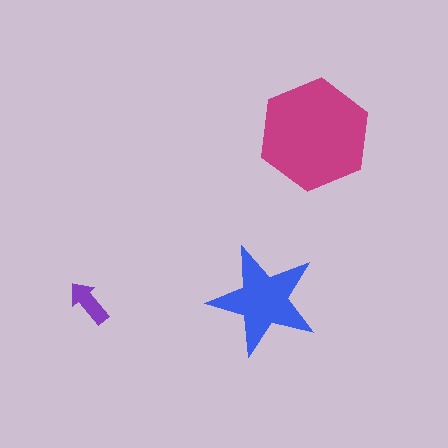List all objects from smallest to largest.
The purple arrow, the blue star, the magenta hexagon.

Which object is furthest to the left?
The purple arrow is leftmost.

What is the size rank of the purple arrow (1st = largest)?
3rd.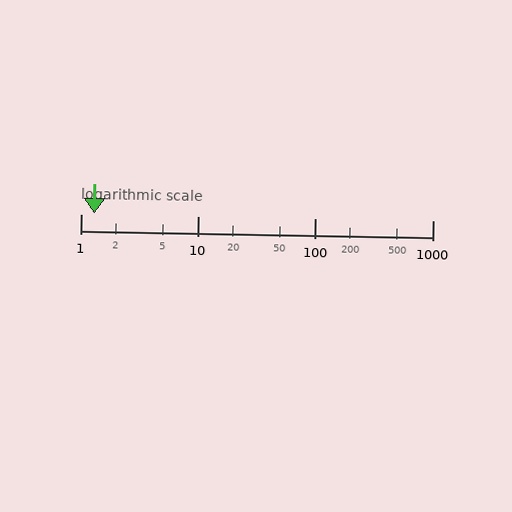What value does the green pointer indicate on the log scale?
The pointer indicates approximately 1.3.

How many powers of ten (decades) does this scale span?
The scale spans 3 decades, from 1 to 1000.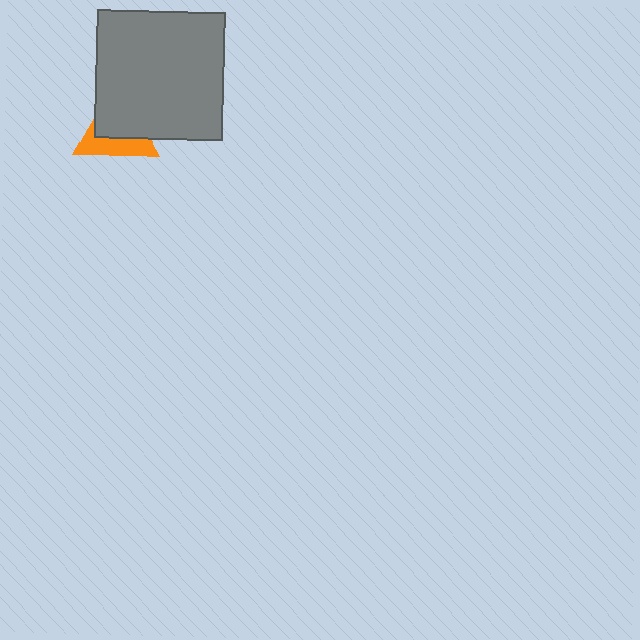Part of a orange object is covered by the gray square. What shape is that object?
It is a triangle.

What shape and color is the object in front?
The object in front is a gray square.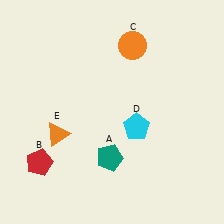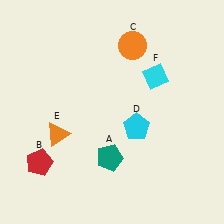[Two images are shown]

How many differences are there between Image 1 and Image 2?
There is 1 difference between the two images.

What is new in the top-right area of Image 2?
A cyan diamond (F) was added in the top-right area of Image 2.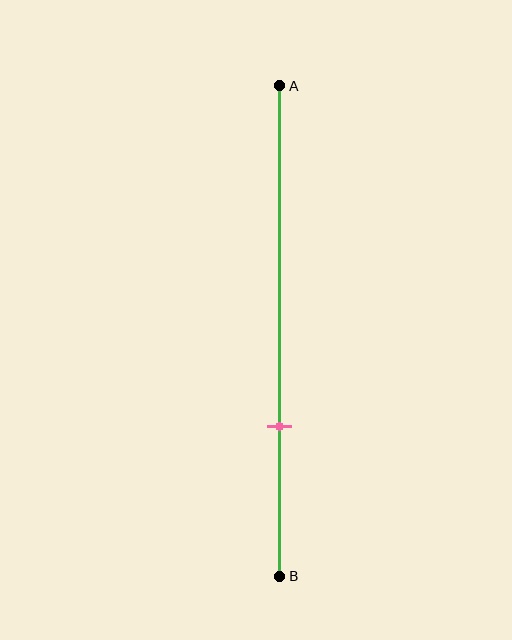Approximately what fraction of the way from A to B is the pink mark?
The pink mark is approximately 70% of the way from A to B.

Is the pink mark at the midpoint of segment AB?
No, the mark is at about 70% from A, not at the 50% midpoint.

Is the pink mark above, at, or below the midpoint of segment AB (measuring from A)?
The pink mark is below the midpoint of segment AB.